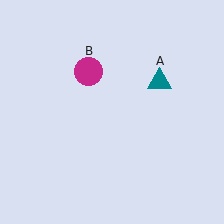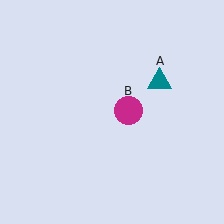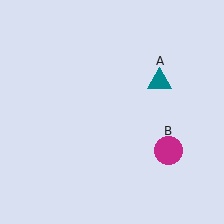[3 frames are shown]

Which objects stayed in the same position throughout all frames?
Teal triangle (object A) remained stationary.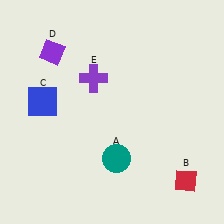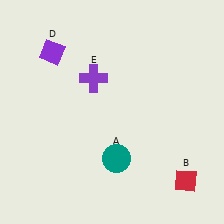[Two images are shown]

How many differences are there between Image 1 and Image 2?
There is 1 difference between the two images.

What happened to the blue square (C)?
The blue square (C) was removed in Image 2. It was in the top-left area of Image 1.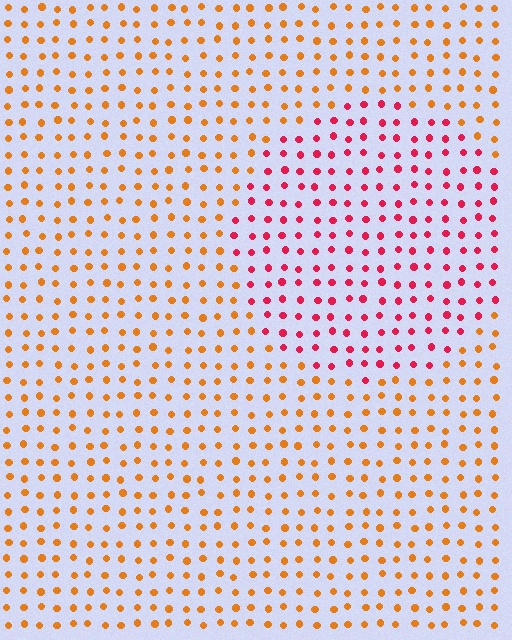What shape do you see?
I see a circle.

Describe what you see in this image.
The image is filled with small orange elements in a uniform arrangement. A circle-shaped region is visible where the elements are tinted to a slightly different hue, forming a subtle color boundary.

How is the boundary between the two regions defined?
The boundary is defined purely by a slight shift in hue (about 45 degrees). Spacing, size, and orientation are identical on both sides.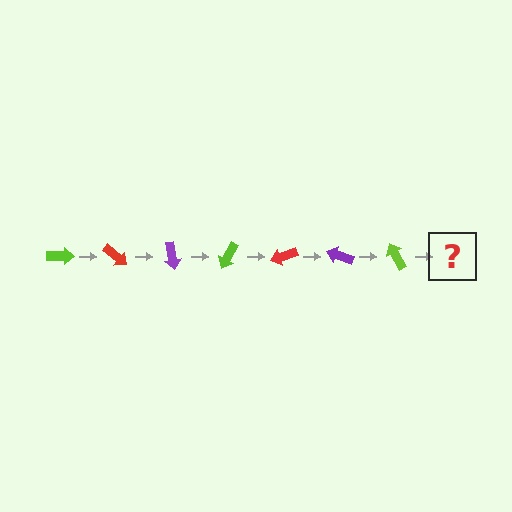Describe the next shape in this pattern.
It should be a red arrow, rotated 280 degrees from the start.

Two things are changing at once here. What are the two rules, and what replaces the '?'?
The two rules are that it rotates 40 degrees each step and the color cycles through lime, red, and purple. The '?' should be a red arrow, rotated 280 degrees from the start.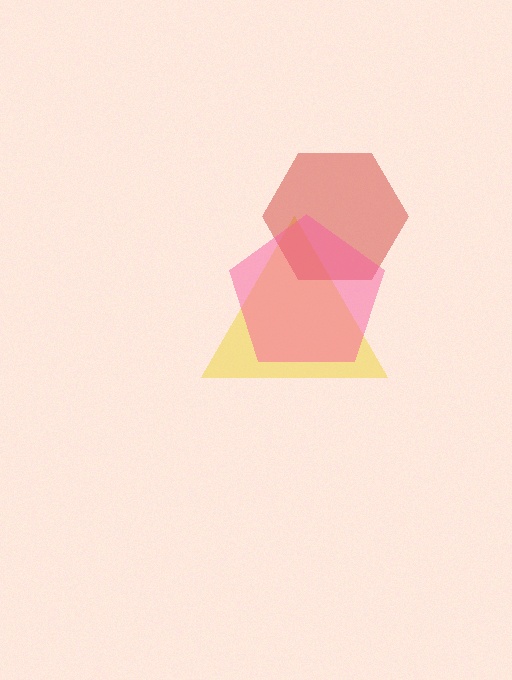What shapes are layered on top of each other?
The layered shapes are: a yellow triangle, a red hexagon, a pink pentagon.